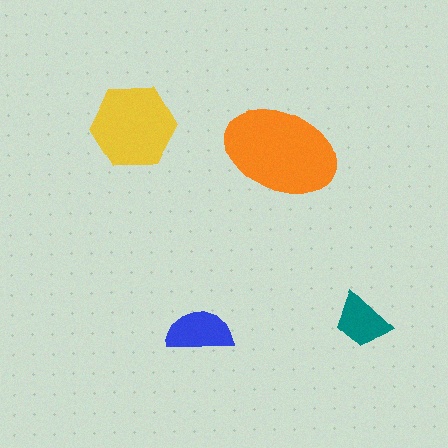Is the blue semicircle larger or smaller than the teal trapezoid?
Larger.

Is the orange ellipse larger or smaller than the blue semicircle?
Larger.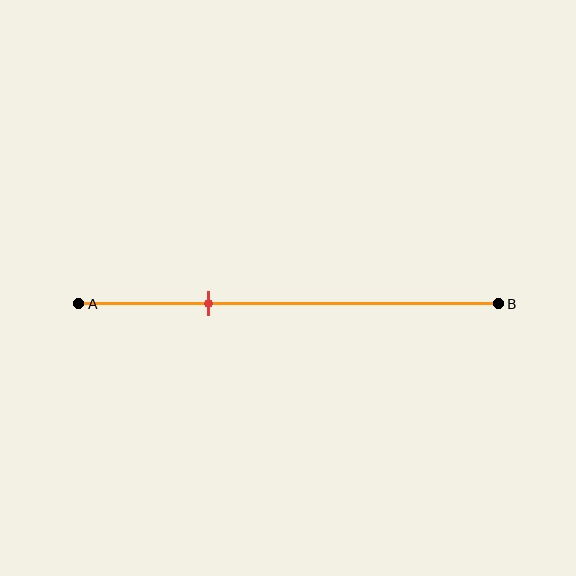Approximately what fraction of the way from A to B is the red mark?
The red mark is approximately 30% of the way from A to B.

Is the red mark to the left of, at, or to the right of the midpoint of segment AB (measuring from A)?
The red mark is to the left of the midpoint of segment AB.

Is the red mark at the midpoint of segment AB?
No, the mark is at about 30% from A, not at the 50% midpoint.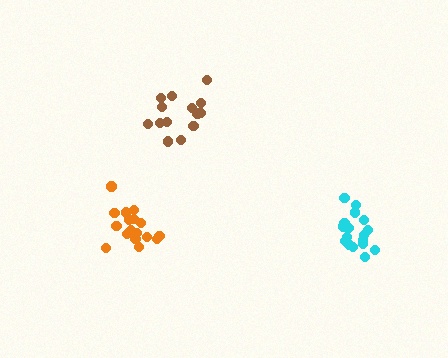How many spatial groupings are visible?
There are 3 spatial groupings.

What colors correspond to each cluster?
The clusters are colored: orange, cyan, brown.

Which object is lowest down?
The cyan cluster is bottommost.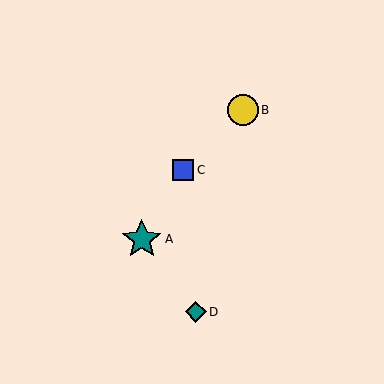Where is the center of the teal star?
The center of the teal star is at (142, 239).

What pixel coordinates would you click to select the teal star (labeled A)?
Click at (142, 239) to select the teal star A.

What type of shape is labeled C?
Shape C is a blue square.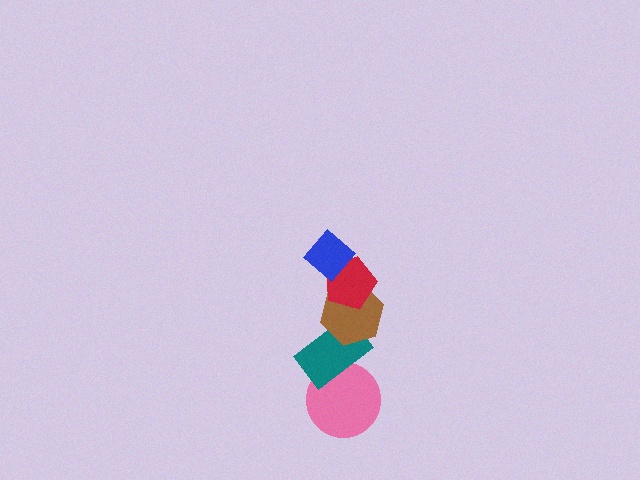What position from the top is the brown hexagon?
The brown hexagon is 3rd from the top.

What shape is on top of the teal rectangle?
The brown hexagon is on top of the teal rectangle.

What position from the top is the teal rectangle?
The teal rectangle is 4th from the top.